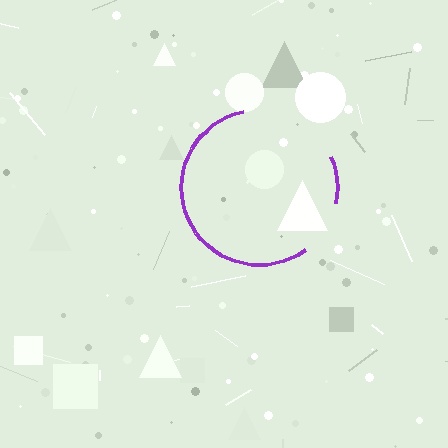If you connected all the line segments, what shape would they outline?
They would outline a circle.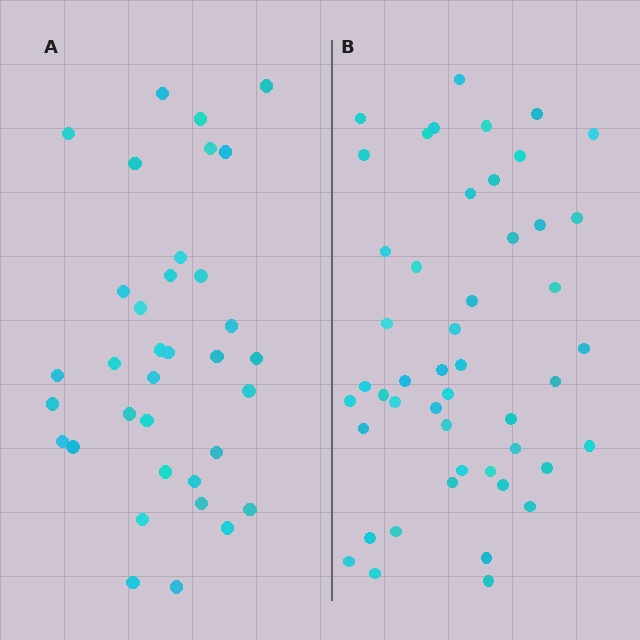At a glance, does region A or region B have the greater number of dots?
Region B (the right region) has more dots.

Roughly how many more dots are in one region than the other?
Region B has approximately 15 more dots than region A.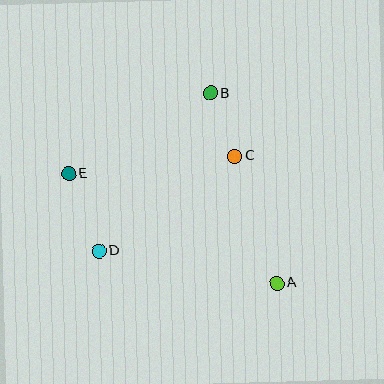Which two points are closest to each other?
Points B and C are closest to each other.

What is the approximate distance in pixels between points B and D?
The distance between B and D is approximately 193 pixels.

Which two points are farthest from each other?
Points A and E are farthest from each other.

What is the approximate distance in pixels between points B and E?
The distance between B and E is approximately 163 pixels.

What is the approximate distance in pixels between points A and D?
The distance between A and D is approximately 181 pixels.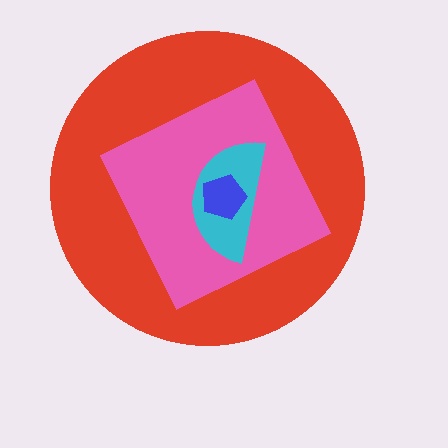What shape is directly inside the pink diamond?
The cyan semicircle.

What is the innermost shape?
The blue pentagon.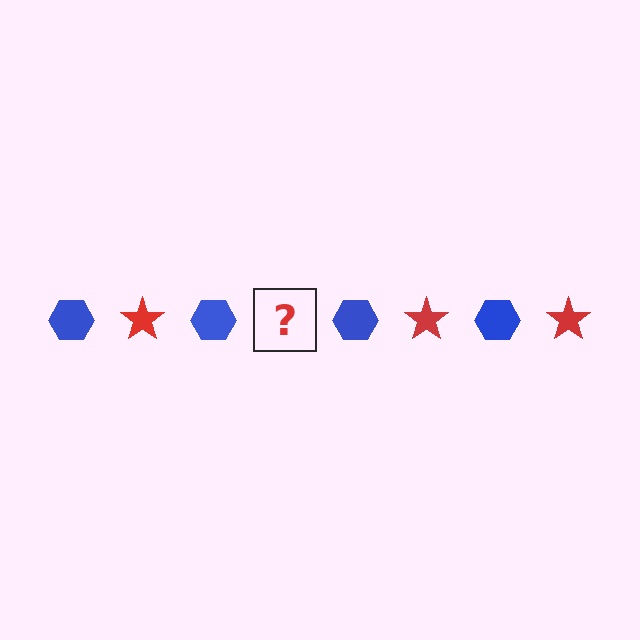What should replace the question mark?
The question mark should be replaced with a red star.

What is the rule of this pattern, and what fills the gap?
The rule is that the pattern alternates between blue hexagon and red star. The gap should be filled with a red star.